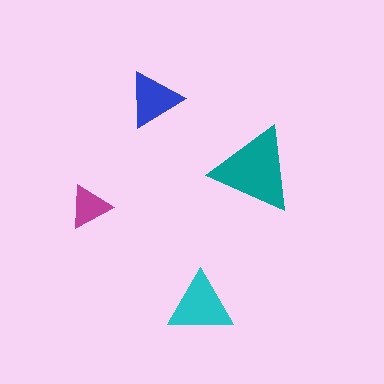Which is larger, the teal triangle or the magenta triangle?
The teal one.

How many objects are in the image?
There are 4 objects in the image.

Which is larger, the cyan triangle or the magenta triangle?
The cyan one.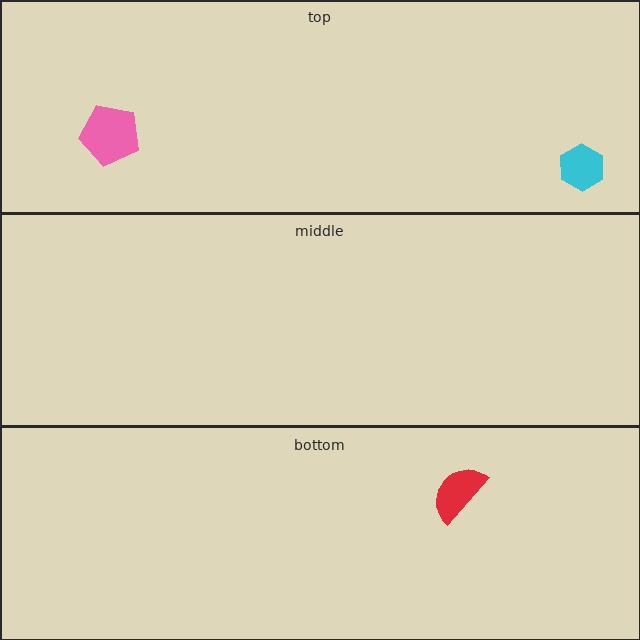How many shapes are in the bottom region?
1.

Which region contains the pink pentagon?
The top region.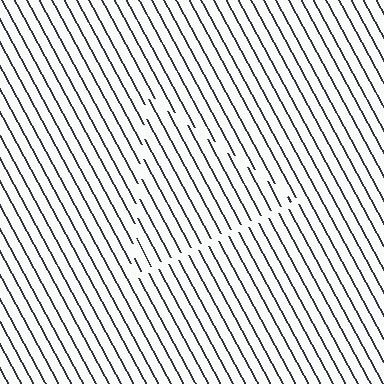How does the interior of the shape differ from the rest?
The interior of the shape contains the same grating, shifted by half a period — the contour is defined by the phase discontinuity where line-ends from the inner and outer gratings abut.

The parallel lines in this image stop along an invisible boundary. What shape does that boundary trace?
An illusory triangle. The interior of the shape contains the same grating, shifted by half a period — the contour is defined by the phase discontinuity where line-ends from the inner and outer gratings abut.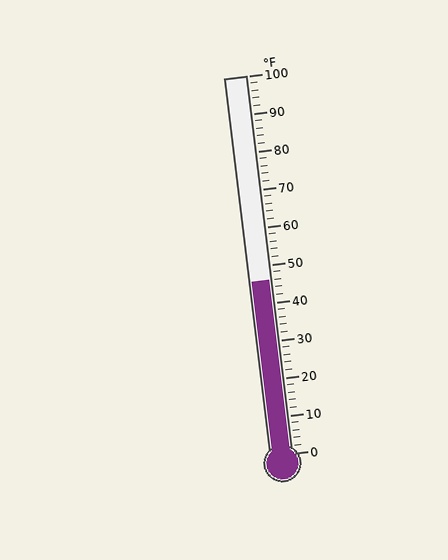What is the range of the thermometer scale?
The thermometer scale ranges from 0°F to 100°F.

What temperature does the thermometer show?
The thermometer shows approximately 46°F.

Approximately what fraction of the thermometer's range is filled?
The thermometer is filled to approximately 45% of its range.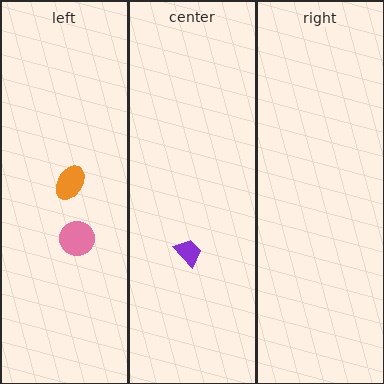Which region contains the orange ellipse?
The left region.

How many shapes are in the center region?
1.